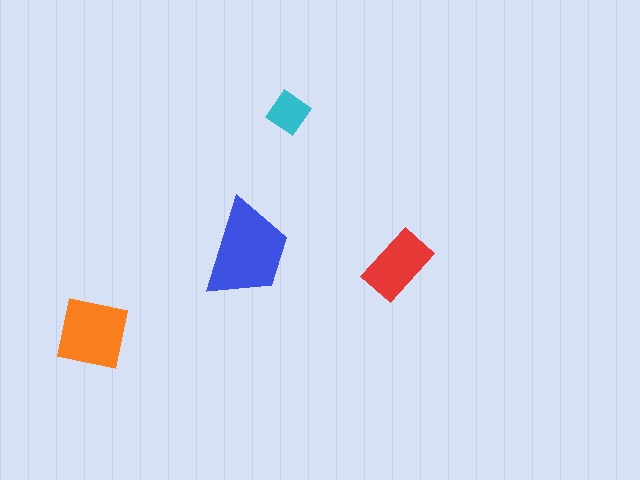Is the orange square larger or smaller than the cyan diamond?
Larger.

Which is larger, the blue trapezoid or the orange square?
The blue trapezoid.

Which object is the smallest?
The cyan diamond.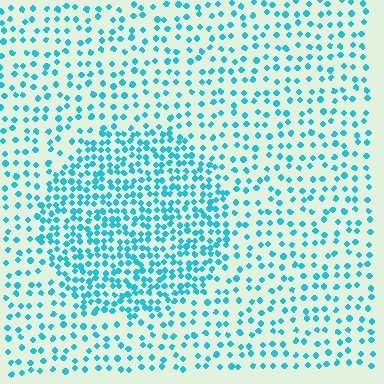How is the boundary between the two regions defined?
The boundary is defined by a change in element density (approximately 2.1x ratio). All elements are the same color, size, and shape.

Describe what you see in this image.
The image contains small cyan elements arranged at two different densities. A circle-shaped region is visible where the elements are more densely packed than the surrounding area.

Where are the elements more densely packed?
The elements are more densely packed inside the circle boundary.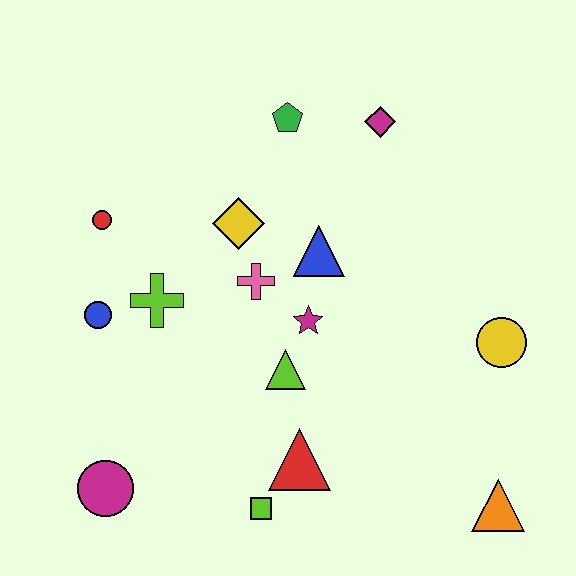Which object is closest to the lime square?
The red triangle is closest to the lime square.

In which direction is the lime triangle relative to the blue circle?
The lime triangle is to the right of the blue circle.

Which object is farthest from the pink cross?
The orange triangle is farthest from the pink cross.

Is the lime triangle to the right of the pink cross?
Yes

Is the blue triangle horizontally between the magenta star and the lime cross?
No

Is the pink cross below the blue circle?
No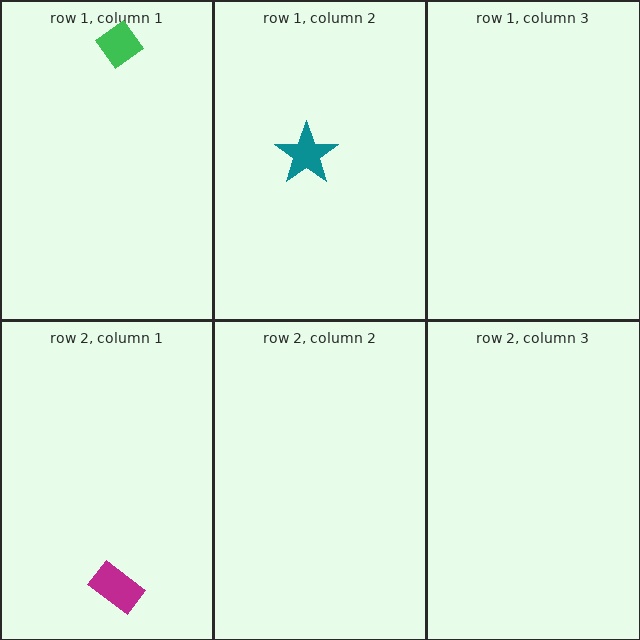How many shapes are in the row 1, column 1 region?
1.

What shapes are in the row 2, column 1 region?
The magenta rectangle.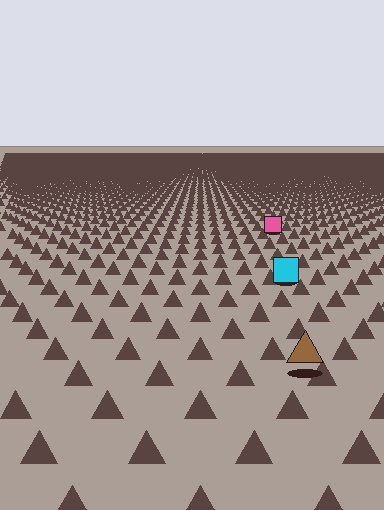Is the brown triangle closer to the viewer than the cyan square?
Yes. The brown triangle is closer — you can tell from the texture gradient: the ground texture is coarser near it.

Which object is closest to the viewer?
The brown triangle is closest. The texture marks near it are larger and more spread out.